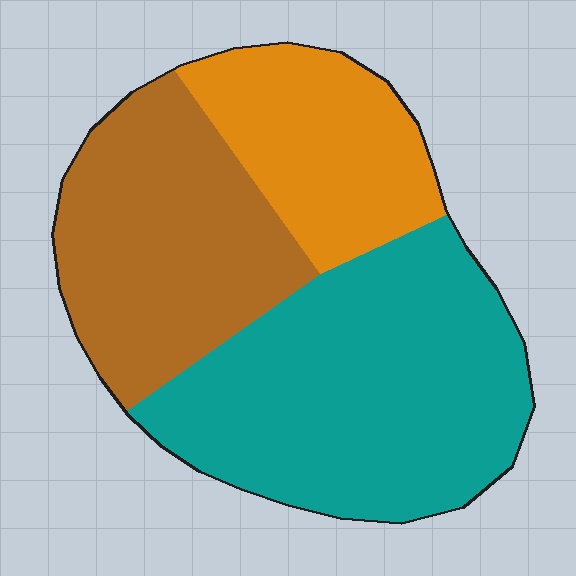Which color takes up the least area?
Orange, at roughly 20%.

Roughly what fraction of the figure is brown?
Brown takes up about one third (1/3) of the figure.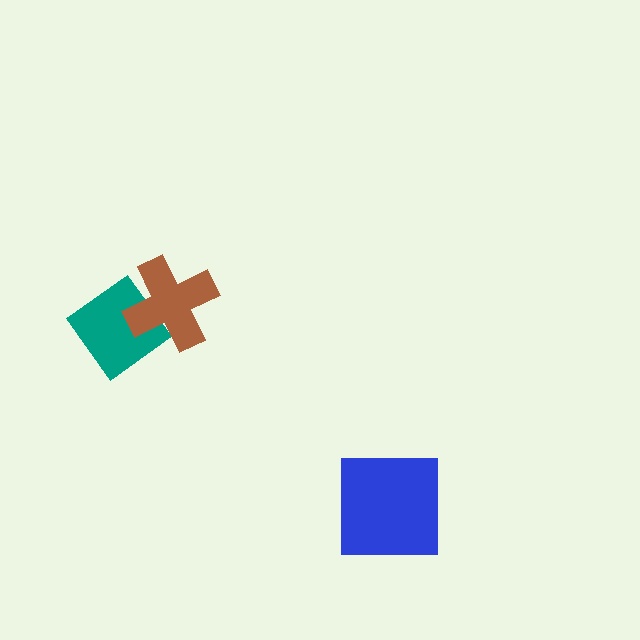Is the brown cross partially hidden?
No, no other shape covers it.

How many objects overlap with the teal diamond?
1 object overlaps with the teal diamond.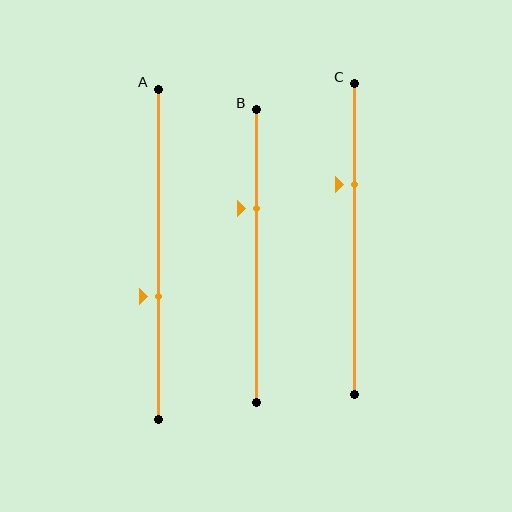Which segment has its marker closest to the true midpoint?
Segment A has its marker closest to the true midpoint.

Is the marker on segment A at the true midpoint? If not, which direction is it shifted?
No, the marker on segment A is shifted downward by about 13% of the segment length.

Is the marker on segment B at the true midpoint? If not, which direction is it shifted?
No, the marker on segment B is shifted upward by about 16% of the segment length.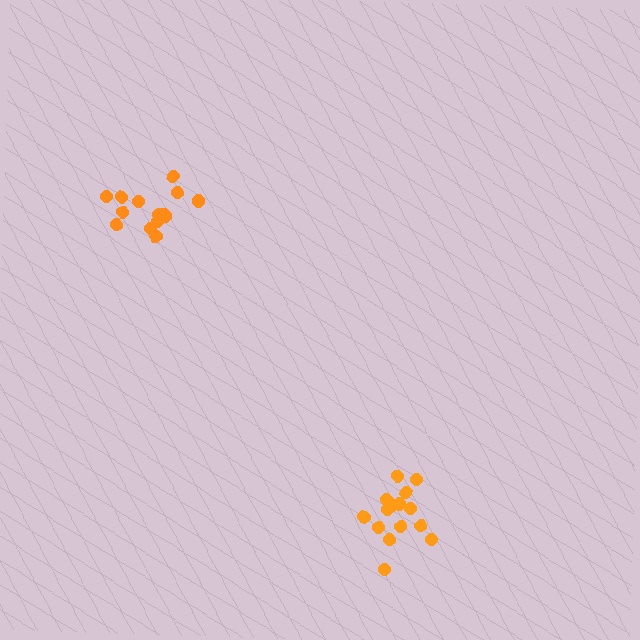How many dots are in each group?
Group 1: 15 dots, Group 2: 14 dots (29 total).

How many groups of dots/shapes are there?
There are 2 groups.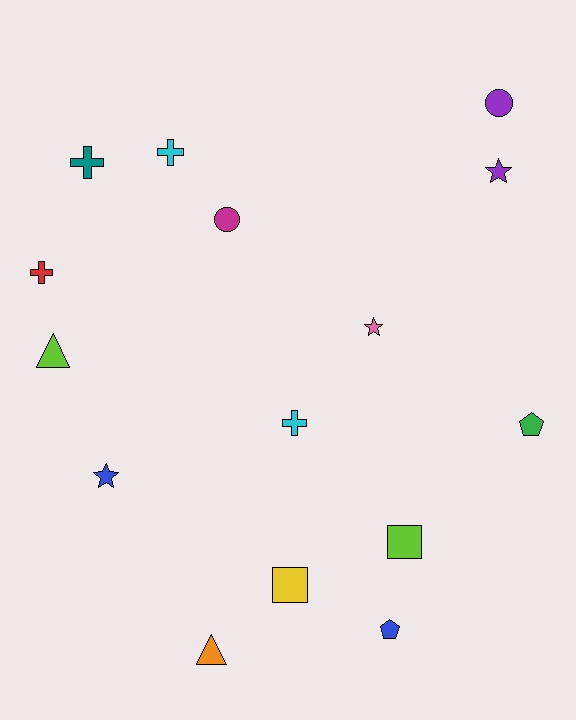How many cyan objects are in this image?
There are 2 cyan objects.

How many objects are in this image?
There are 15 objects.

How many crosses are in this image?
There are 4 crosses.